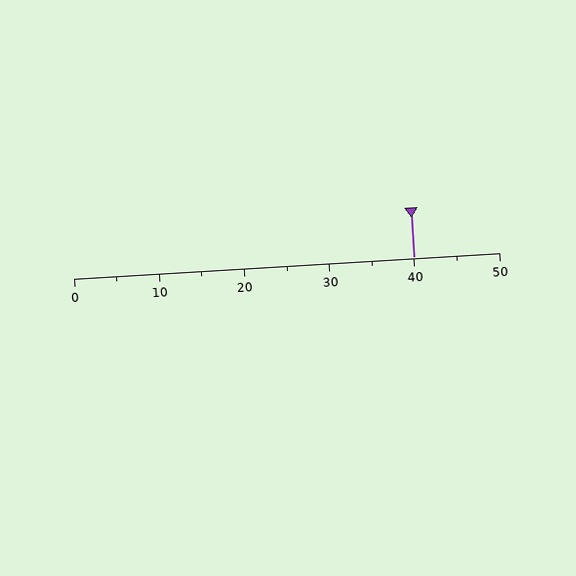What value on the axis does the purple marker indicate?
The marker indicates approximately 40.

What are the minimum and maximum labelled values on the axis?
The axis runs from 0 to 50.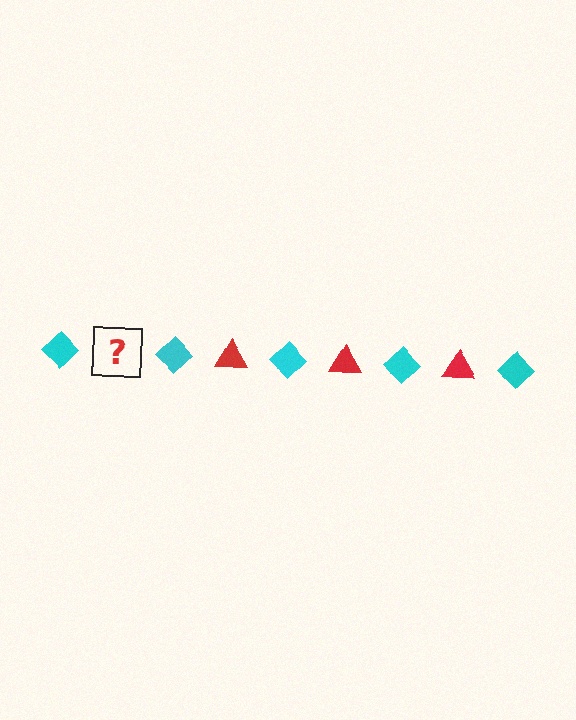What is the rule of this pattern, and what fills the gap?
The rule is that the pattern alternates between cyan diamond and red triangle. The gap should be filled with a red triangle.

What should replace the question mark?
The question mark should be replaced with a red triangle.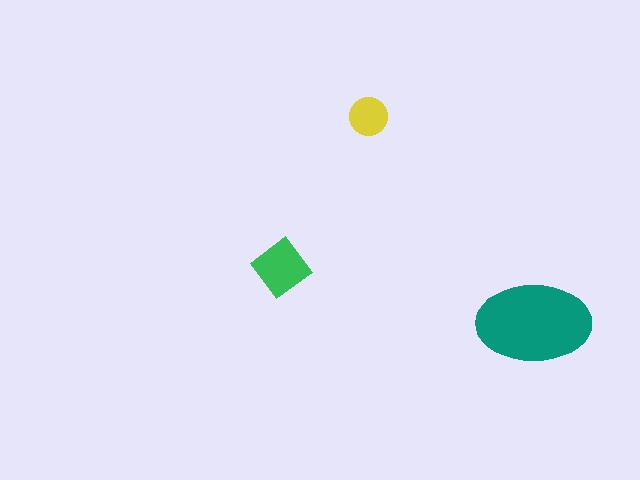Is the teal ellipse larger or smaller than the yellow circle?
Larger.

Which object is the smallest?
The yellow circle.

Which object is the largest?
The teal ellipse.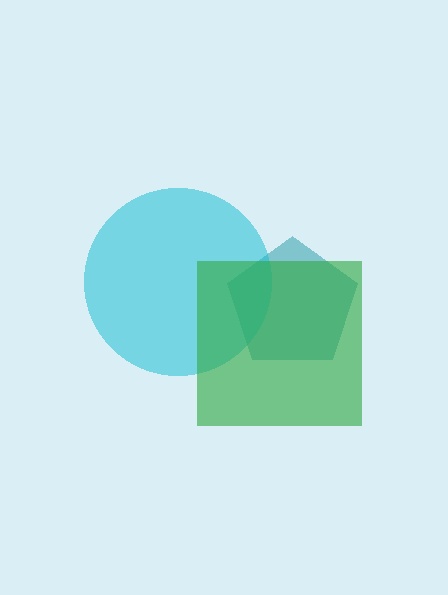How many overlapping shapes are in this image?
There are 3 overlapping shapes in the image.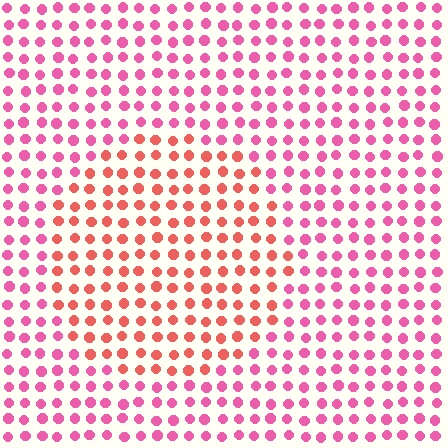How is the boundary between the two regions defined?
The boundary is defined purely by a slight shift in hue (about 35 degrees). Spacing, size, and orientation are identical on both sides.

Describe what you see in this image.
The image is filled with small pink elements in a uniform arrangement. A circle-shaped region is visible where the elements are tinted to a slightly different hue, forming a subtle color boundary.